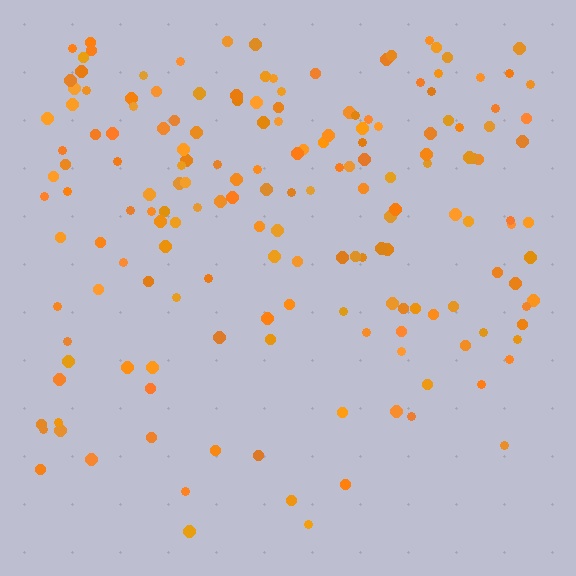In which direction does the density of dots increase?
From bottom to top, with the top side densest.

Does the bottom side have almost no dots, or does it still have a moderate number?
Still a moderate number, just noticeably fewer than the top.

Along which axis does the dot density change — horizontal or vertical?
Vertical.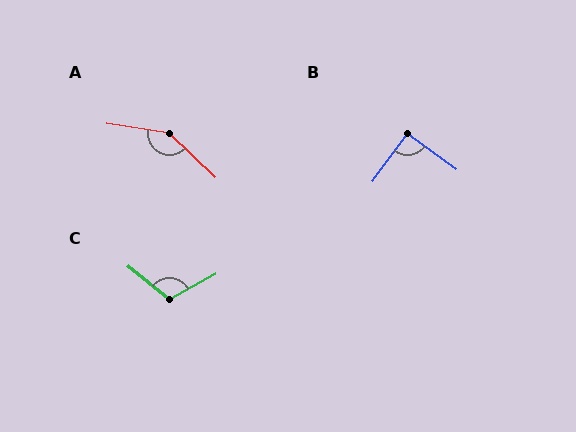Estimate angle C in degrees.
Approximately 112 degrees.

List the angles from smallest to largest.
B (89°), C (112°), A (145°).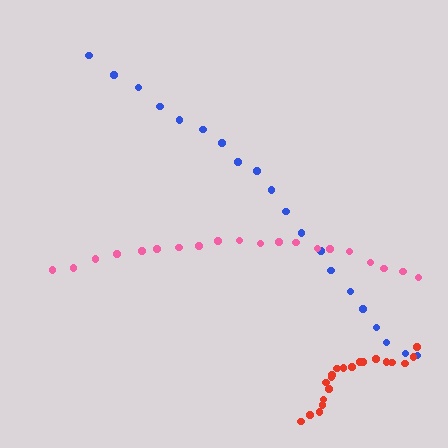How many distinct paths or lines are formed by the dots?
There are 3 distinct paths.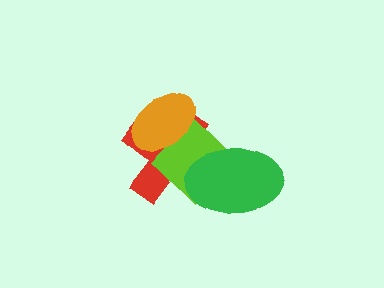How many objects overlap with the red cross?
3 objects overlap with the red cross.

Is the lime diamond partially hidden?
Yes, it is partially covered by another shape.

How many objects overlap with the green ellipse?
2 objects overlap with the green ellipse.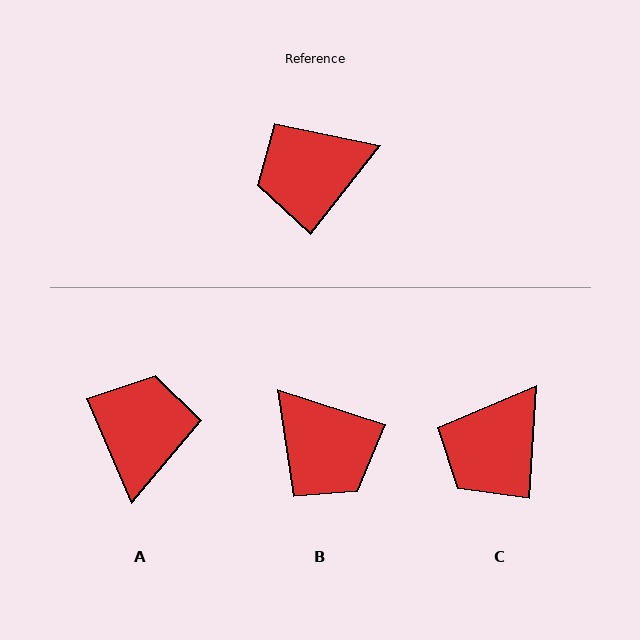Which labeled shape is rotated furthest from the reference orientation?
A, about 119 degrees away.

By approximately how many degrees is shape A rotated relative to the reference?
Approximately 119 degrees clockwise.